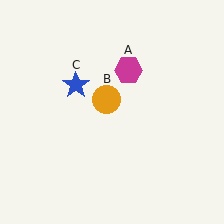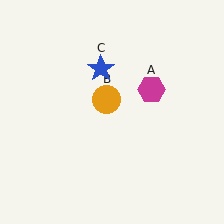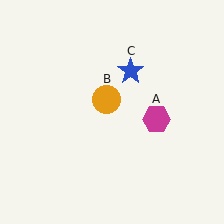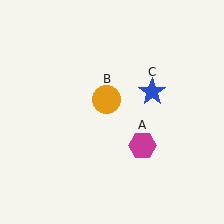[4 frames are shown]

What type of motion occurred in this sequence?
The magenta hexagon (object A), blue star (object C) rotated clockwise around the center of the scene.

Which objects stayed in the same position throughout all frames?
Orange circle (object B) remained stationary.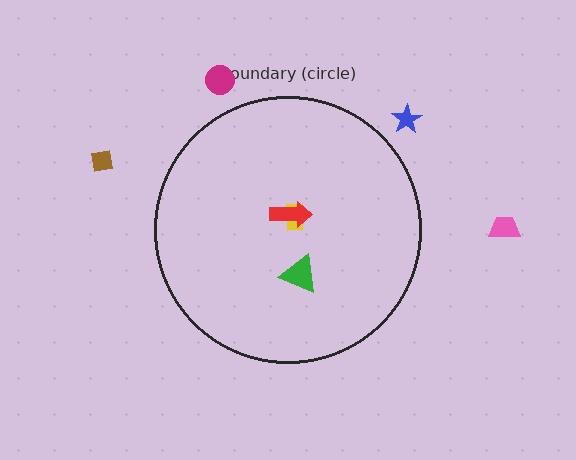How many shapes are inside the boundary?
3 inside, 4 outside.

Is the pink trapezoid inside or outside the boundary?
Outside.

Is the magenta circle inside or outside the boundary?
Outside.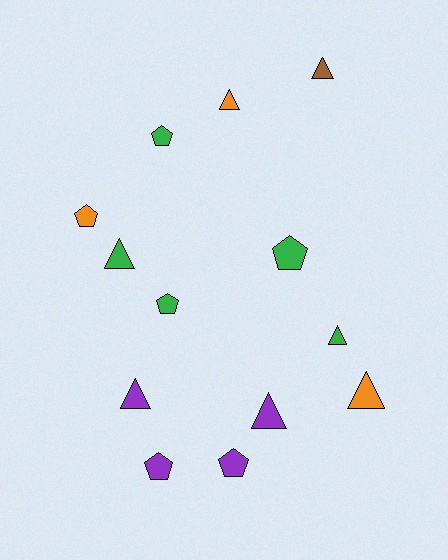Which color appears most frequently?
Green, with 5 objects.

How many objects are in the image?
There are 13 objects.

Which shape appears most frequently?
Triangle, with 7 objects.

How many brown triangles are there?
There is 1 brown triangle.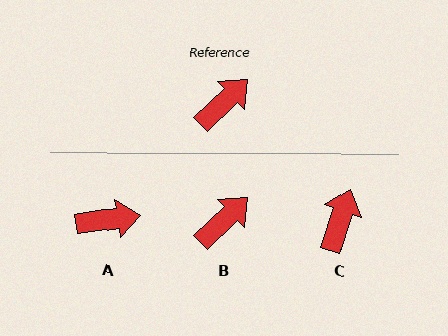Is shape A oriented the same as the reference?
No, it is off by about 35 degrees.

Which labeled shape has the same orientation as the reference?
B.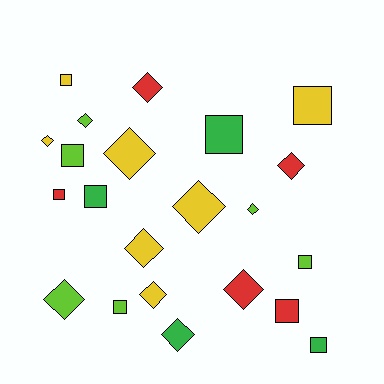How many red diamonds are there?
There are 3 red diamonds.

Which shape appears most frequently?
Diamond, with 12 objects.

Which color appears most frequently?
Yellow, with 7 objects.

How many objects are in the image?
There are 22 objects.